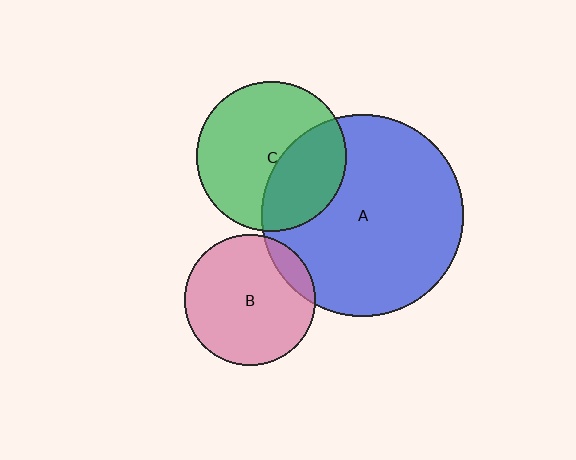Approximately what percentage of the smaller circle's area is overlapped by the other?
Approximately 35%.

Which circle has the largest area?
Circle A (blue).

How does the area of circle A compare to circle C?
Approximately 1.8 times.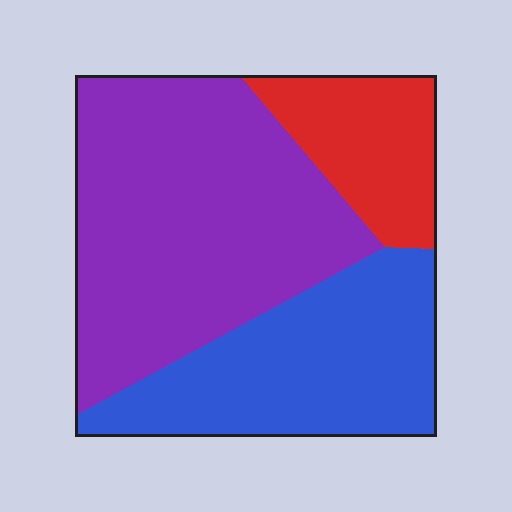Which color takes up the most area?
Purple, at roughly 50%.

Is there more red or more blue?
Blue.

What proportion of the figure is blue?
Blue takes up about one third (1/3) of the figure.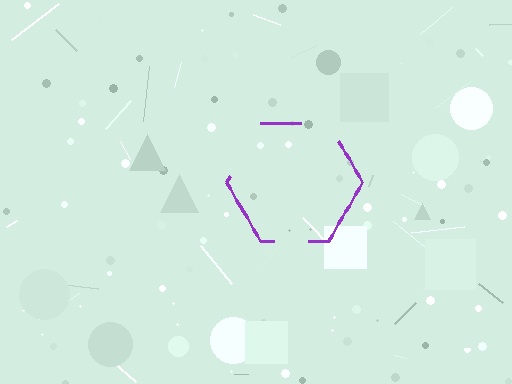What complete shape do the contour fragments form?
The contour fragments form a hexagon.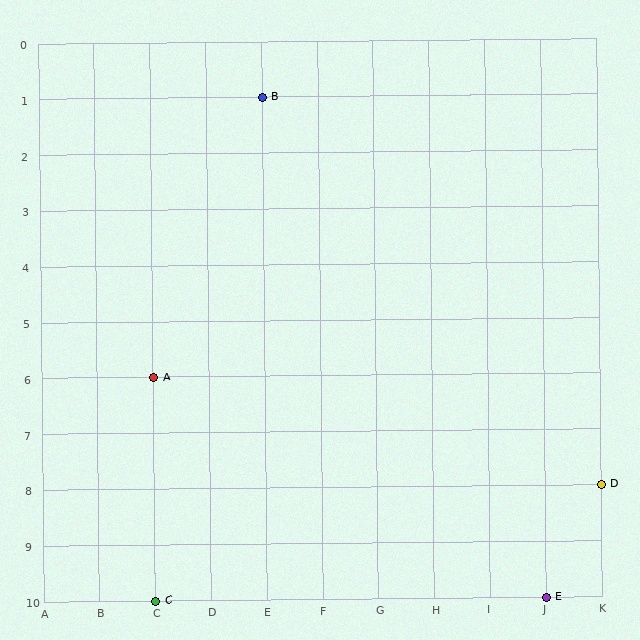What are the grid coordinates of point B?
Point B is at grid coordinates (E, 1).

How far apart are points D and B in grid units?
Points D and B are 6 columns and 7 rows apart (about 9.2 grid units diagonally).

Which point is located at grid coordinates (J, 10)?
Point E is at (J, 10).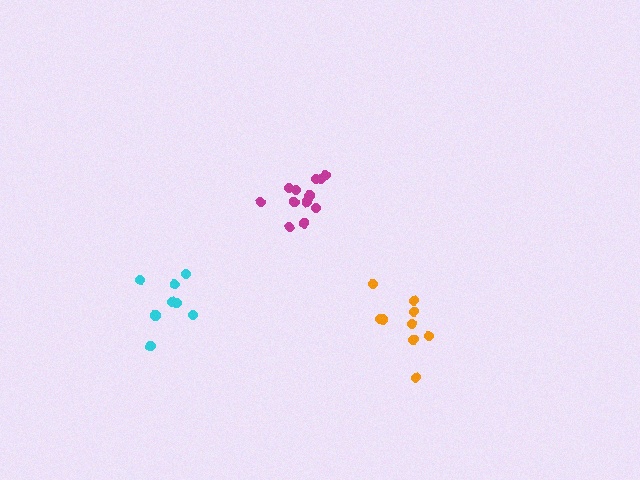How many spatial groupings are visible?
There are 3 spatial groupings.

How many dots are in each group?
Group 1: 8 dots, Group 2: 12 dots, Group 3: 9 dots (29 total).